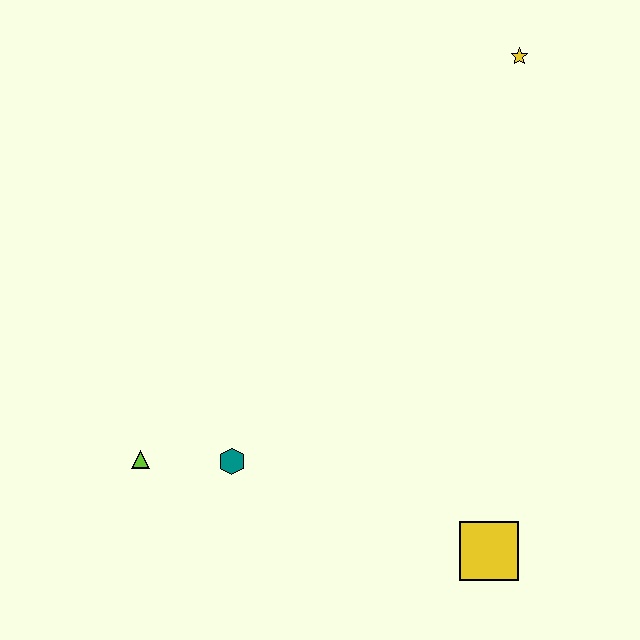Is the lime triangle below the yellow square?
No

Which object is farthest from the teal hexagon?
The yellow star is farthest from the teal hexagon.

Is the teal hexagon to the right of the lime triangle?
Yes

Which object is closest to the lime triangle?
The teal hexagon is closest to the lime triangle.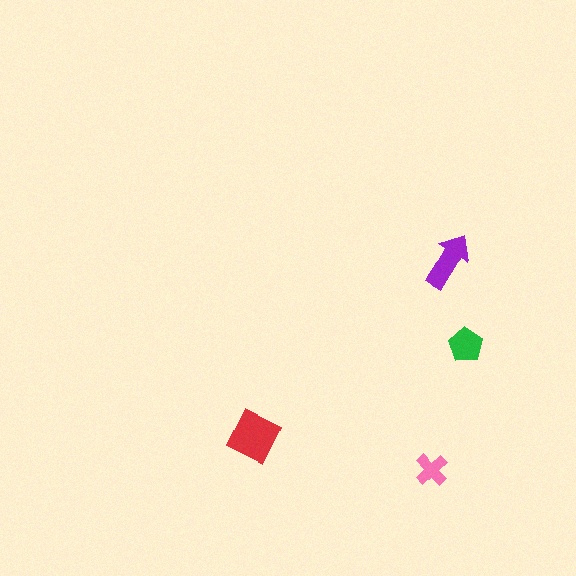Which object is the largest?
The red diamond.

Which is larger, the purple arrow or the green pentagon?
The purple arrow.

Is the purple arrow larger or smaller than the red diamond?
Smaller.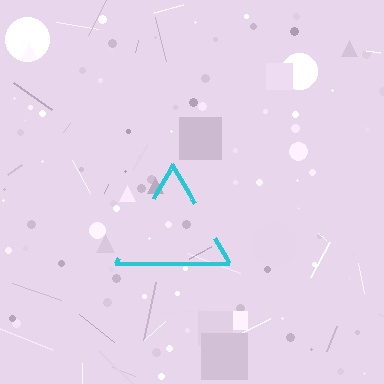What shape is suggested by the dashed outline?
The dashed outline suggests a triangle.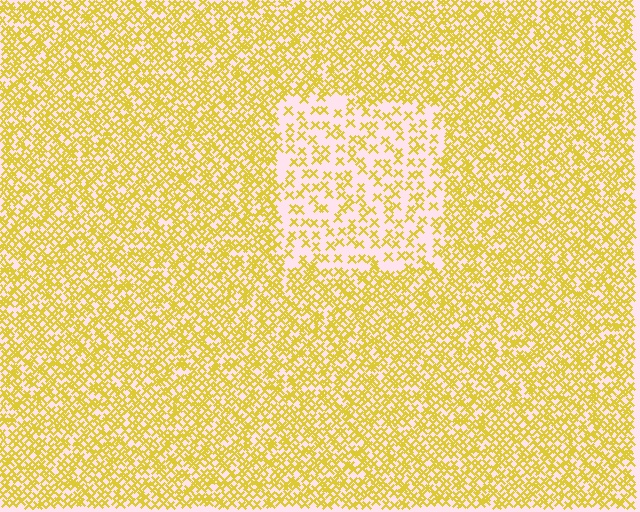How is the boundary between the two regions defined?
The boundary is defined by a change in element density (approximately 2.3x ratio). All elements are the same color, size, and shape.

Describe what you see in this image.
The image contains small yellow elements arranged at two different densities. A rectangle-shaped region is visible where the elements are less densely packed than the surrounding area.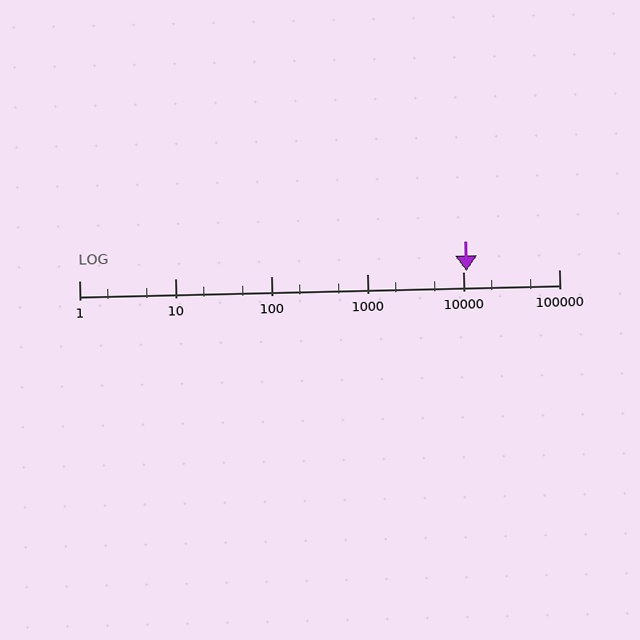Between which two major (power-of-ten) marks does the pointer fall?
The pointer is between 10000 and 100000.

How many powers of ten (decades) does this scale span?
The scale spans 5 decades, from 1 to 100000.